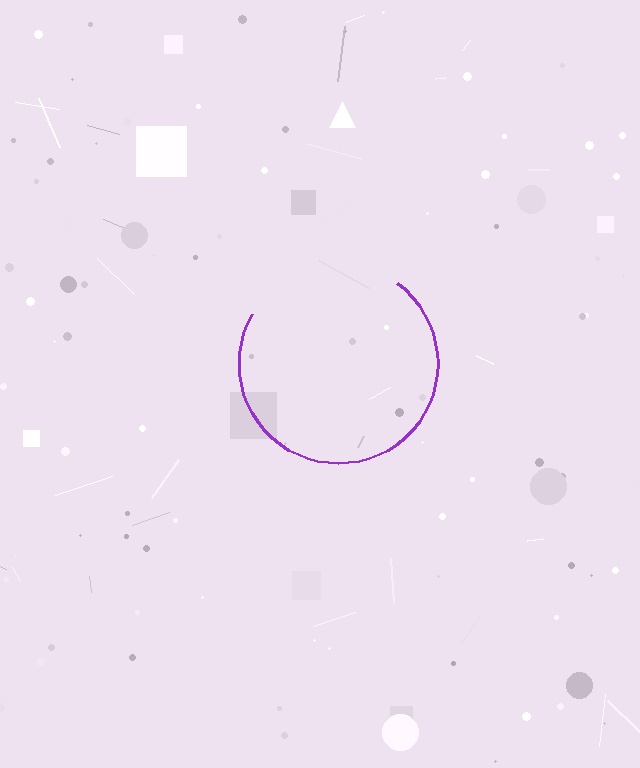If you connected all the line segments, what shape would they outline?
They would outline a circle.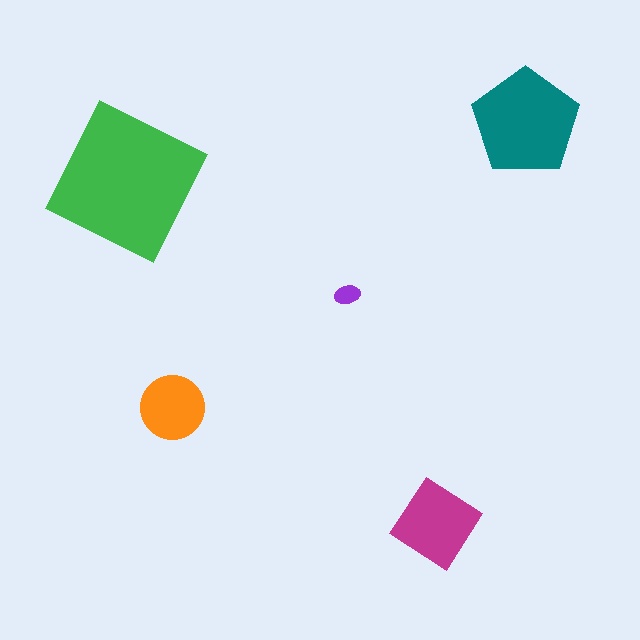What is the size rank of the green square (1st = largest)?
1st.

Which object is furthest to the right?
The teal pentagon is rightmost.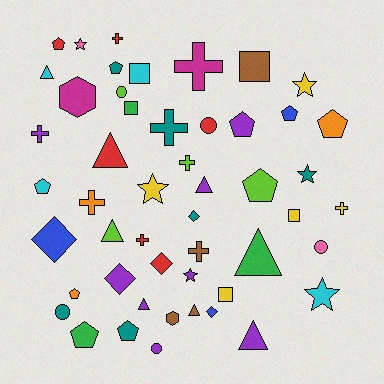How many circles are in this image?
There are 5 circles.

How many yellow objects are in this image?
There are 5 yellow objects.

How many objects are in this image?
There are 50 objects.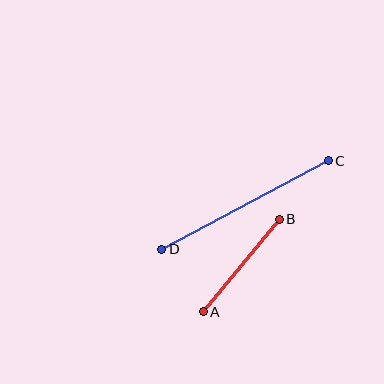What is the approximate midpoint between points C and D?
The midpoint is at approximately (245, 205) pixels.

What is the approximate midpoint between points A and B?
The midpoint is at approximately (241, 265) pixels.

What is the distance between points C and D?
The distance is approximately 189 pixels.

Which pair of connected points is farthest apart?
Points C and D are farthest apart.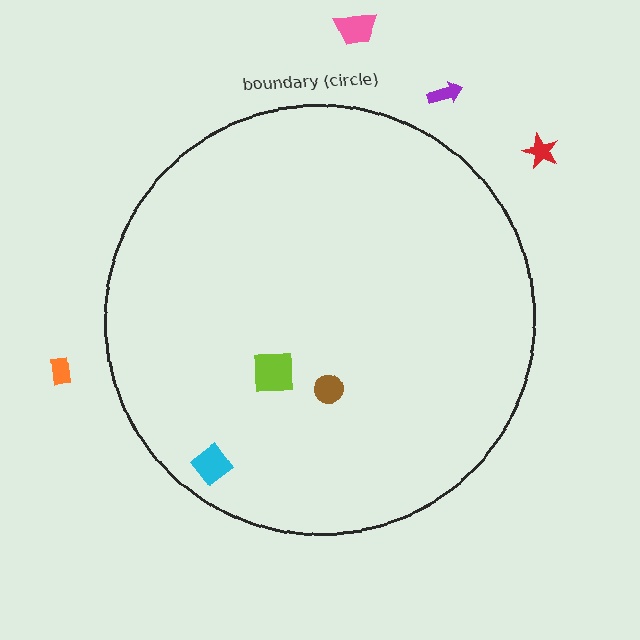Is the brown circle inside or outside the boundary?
Inside.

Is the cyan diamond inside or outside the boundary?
Inside.